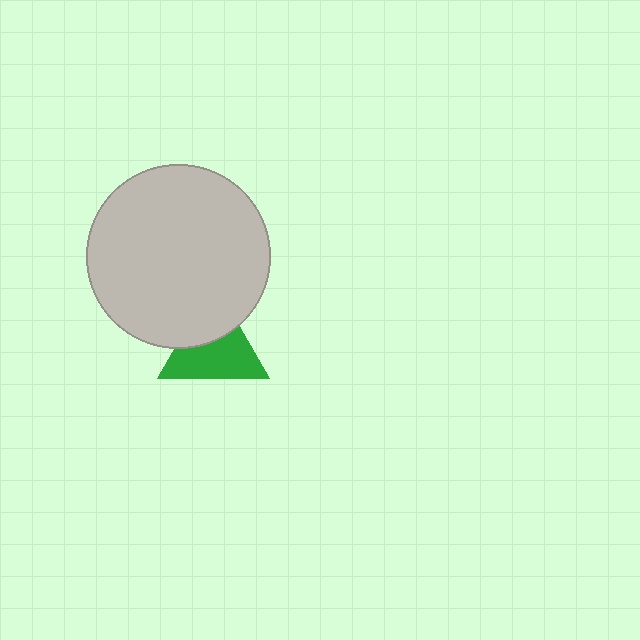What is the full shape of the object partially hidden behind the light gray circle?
The partially hidden object is a green triangle.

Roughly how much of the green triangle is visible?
About half of it is visible (roughly 63%).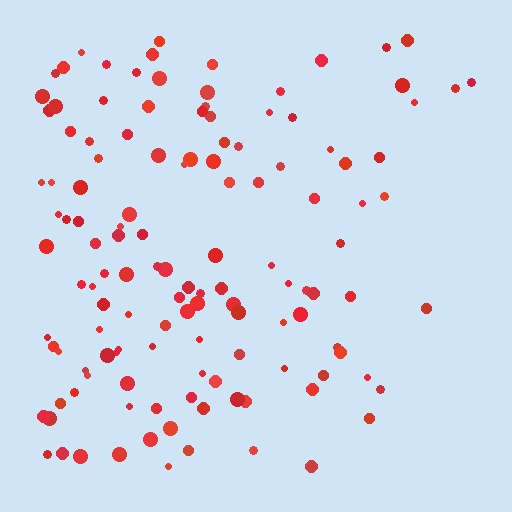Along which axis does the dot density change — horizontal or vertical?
Horizontal.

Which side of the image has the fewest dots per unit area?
The right.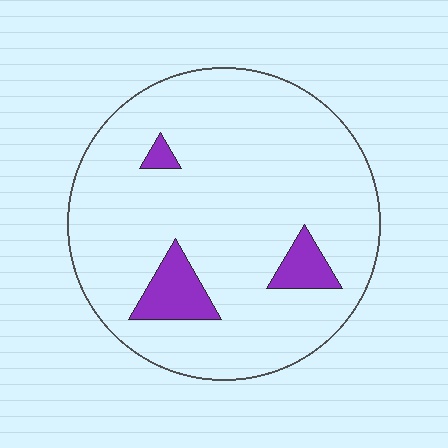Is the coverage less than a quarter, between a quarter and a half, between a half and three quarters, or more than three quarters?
Less than a quarter.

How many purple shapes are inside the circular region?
3.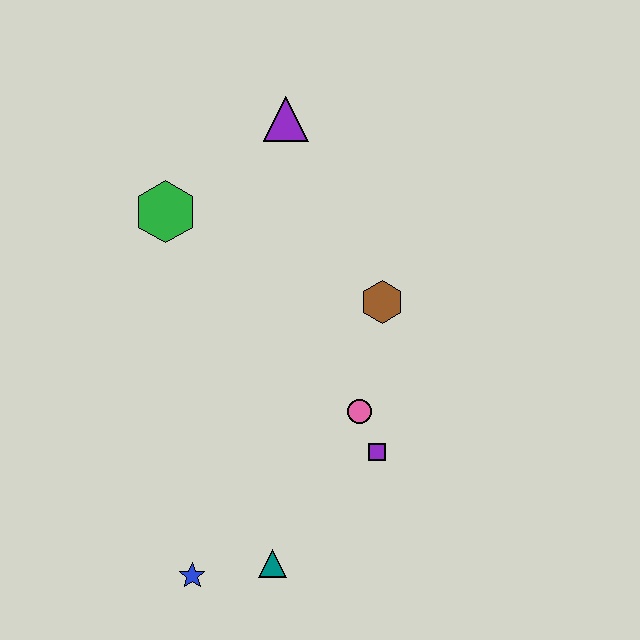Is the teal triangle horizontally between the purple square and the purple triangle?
No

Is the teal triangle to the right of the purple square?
No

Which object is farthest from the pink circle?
The purple triangle is farthest from the pink circle.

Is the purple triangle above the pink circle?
Yes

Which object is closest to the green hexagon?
The purple triangle is closest to the green hexagon.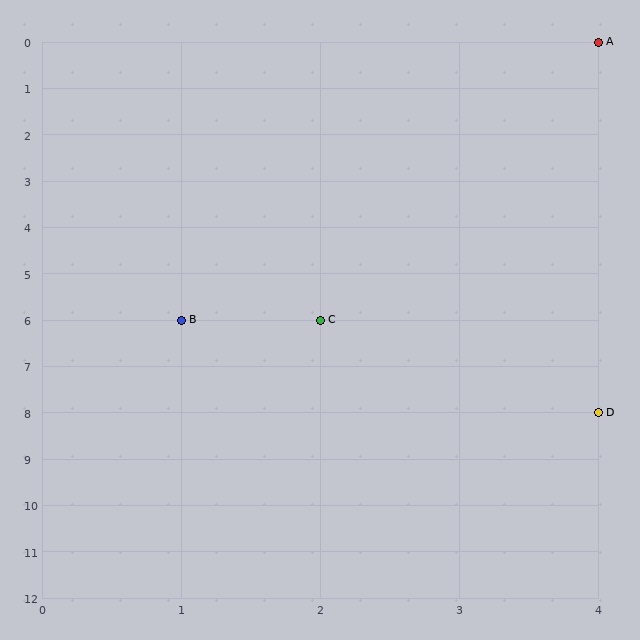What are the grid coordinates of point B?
Point B is at grid coordinates (1, 6).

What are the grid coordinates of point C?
Point C is at grid coordinates (2, 6).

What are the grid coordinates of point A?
Point A is at grid coordinates (4, 0).